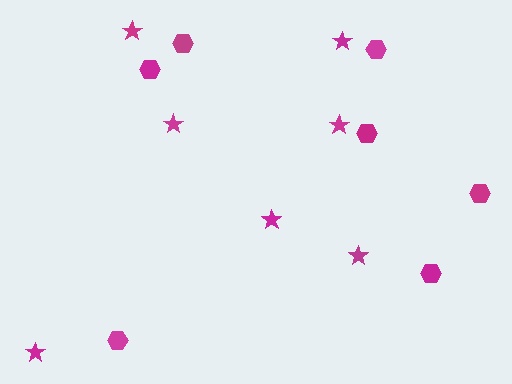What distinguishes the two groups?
There are 2 groups: one group of hexagons (7) and one group of stars (7).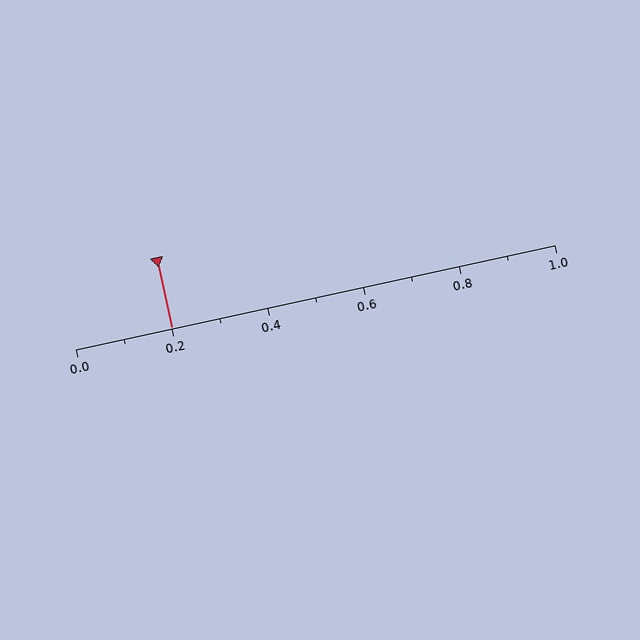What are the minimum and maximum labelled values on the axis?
The axis runs from 0.0 to 1.0.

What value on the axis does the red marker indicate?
The marker indicates approximately 0.2.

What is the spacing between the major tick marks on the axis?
The major ticks are spaced 0.2 apart.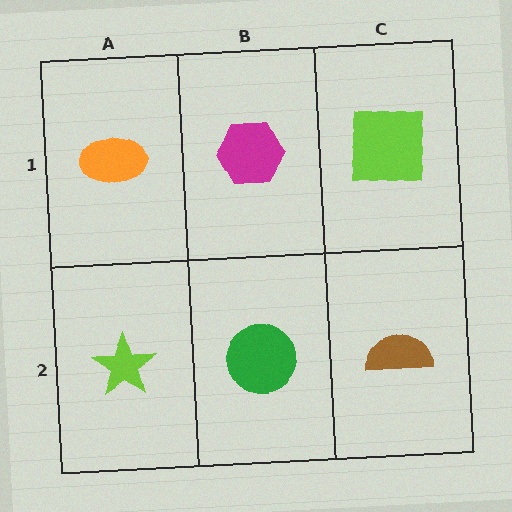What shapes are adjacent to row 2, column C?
A lime square (row 1, column C), a green circle (row 2, column B).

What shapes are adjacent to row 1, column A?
A lime star (row 2, column A), a magenta hexagon (row 1, column B).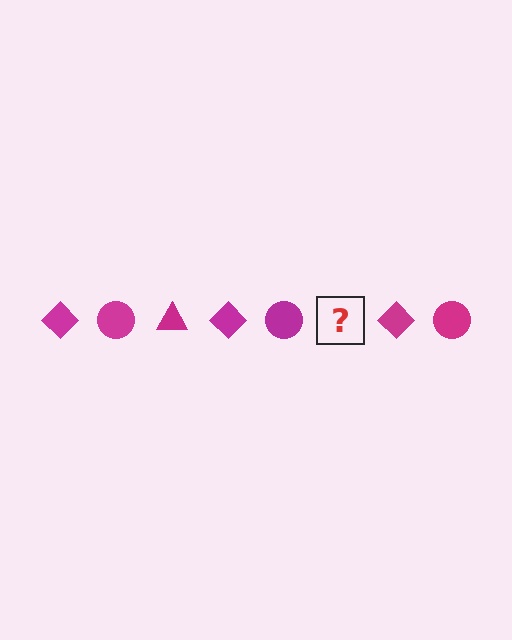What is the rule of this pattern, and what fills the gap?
The rule is that the pattern cycles through diamond, circle, triangle shapes in magenta. The gap should be filled with a magenta triangle.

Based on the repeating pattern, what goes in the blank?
The blank should be a magenta triangle.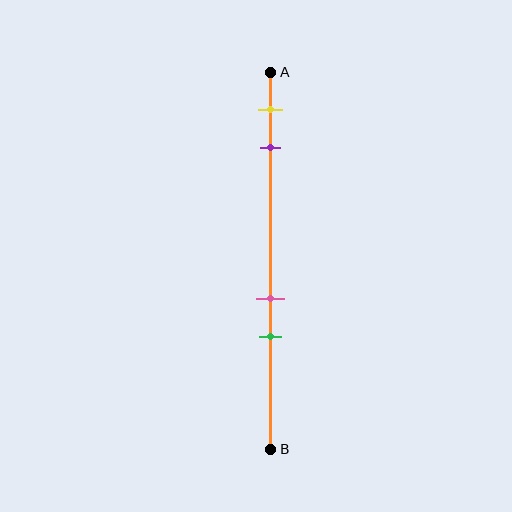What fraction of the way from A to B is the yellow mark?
The yellow mark is approximately 10% (0.1) of the way from A to B.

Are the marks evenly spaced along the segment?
No, the marks are not evenly spaced.